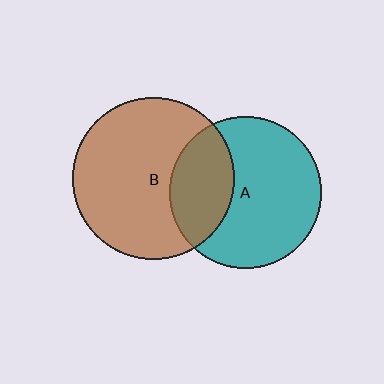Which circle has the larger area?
Circle B (brown).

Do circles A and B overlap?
Yes.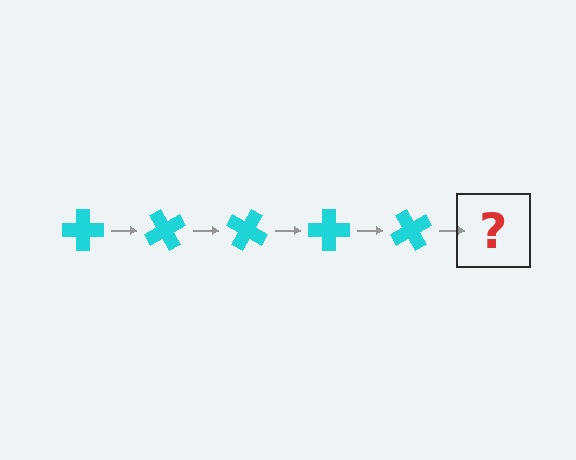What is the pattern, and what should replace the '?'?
The pattern is that the cross rotates 60 degrees each step. The '?' should be a cyan cross rotated 300 degrees.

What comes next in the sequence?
The next element should be a cyan cross rotated 300 degrees.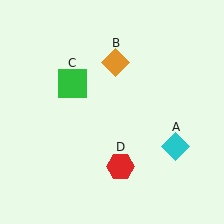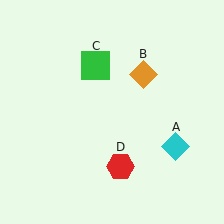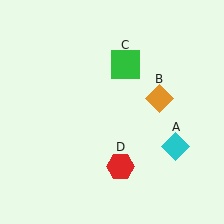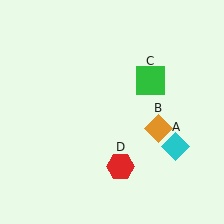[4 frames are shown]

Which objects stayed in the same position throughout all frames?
Cyan diamond (object A) and red hexagon (object D) remained stationary.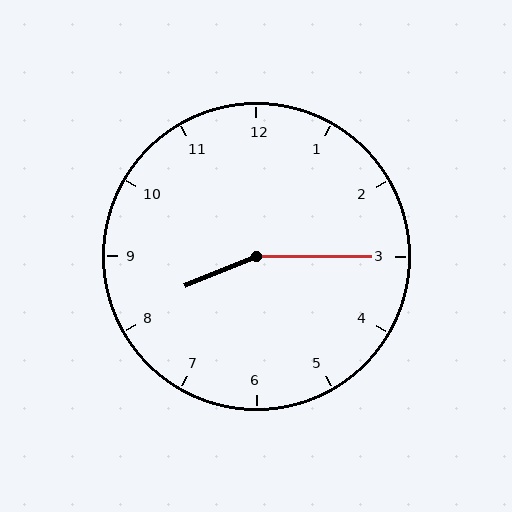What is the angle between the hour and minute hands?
Approximately 158 degrees.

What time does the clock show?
8:15.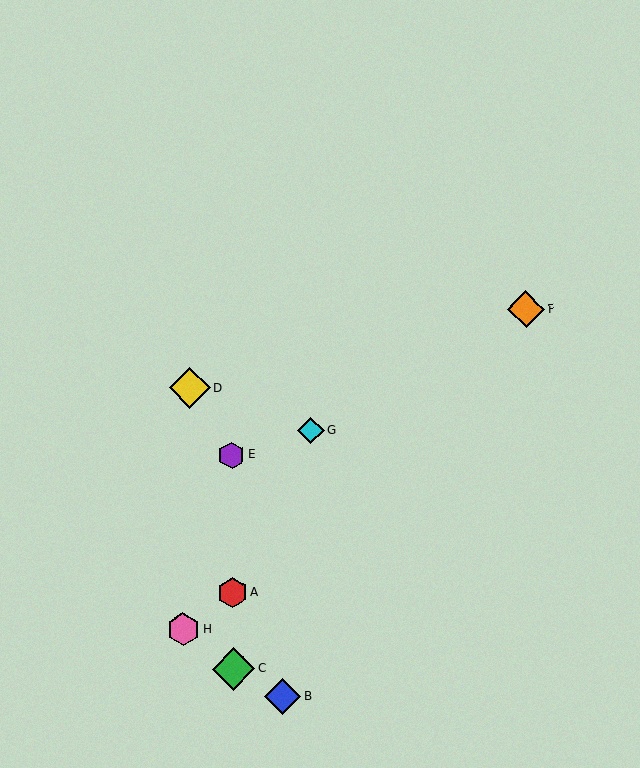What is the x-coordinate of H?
Object H is at x≈183.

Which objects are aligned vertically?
Objects A, C, E are aligned vertically.